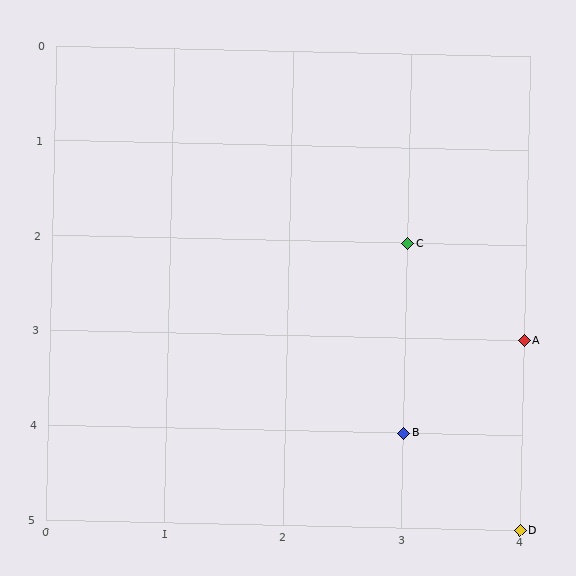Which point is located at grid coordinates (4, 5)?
Point D is at (4, 5).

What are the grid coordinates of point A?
Point A is at grid coordinates (4, 3).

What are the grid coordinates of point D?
Point D is at grid coordinates (4, 5).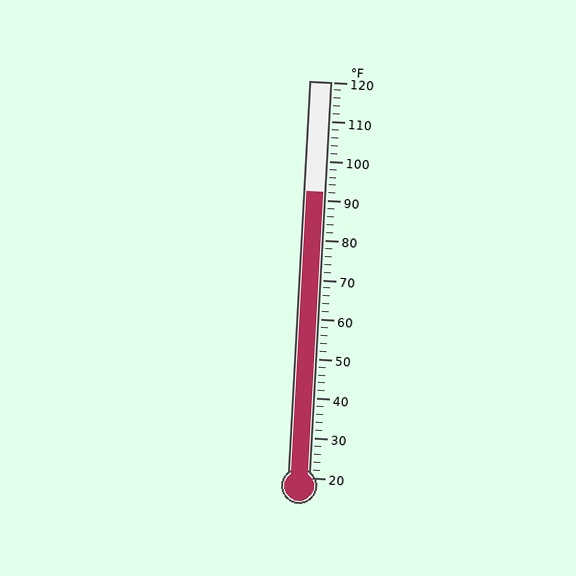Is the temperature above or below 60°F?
The temperature is above 60°F.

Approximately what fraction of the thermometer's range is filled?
The thermometer is filled to approximately 70% of its range.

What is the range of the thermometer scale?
The thermometer scale ranges from 20°F to 120°F.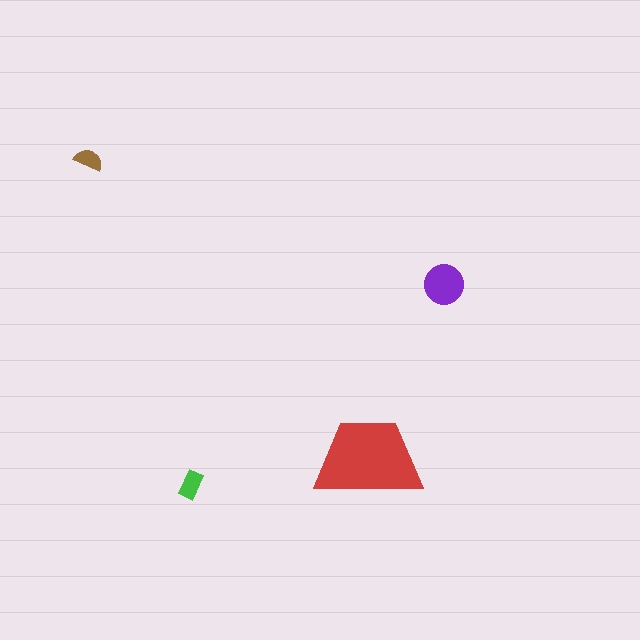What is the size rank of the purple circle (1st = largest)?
2nd.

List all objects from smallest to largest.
The brown semicircle, the green rectangle, the purple circle, the red trapezoid.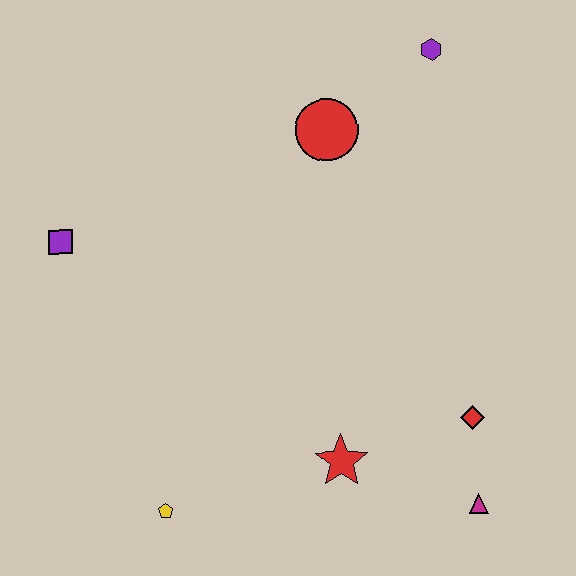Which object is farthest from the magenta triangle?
The purple square is farthest from the magenta triangle.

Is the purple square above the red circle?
No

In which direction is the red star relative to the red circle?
The red star is below the red circle.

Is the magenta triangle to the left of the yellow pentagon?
No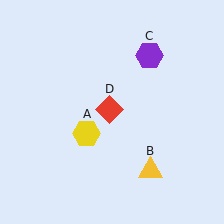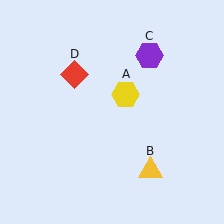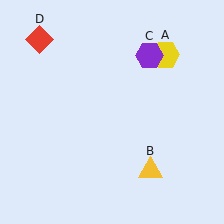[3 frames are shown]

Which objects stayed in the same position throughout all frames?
Yellow triangle (object B) and purple hexagon (object C) remained stationary.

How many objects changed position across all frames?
2 objects changed position: yellow hexagon (object A), red diamond (object D).